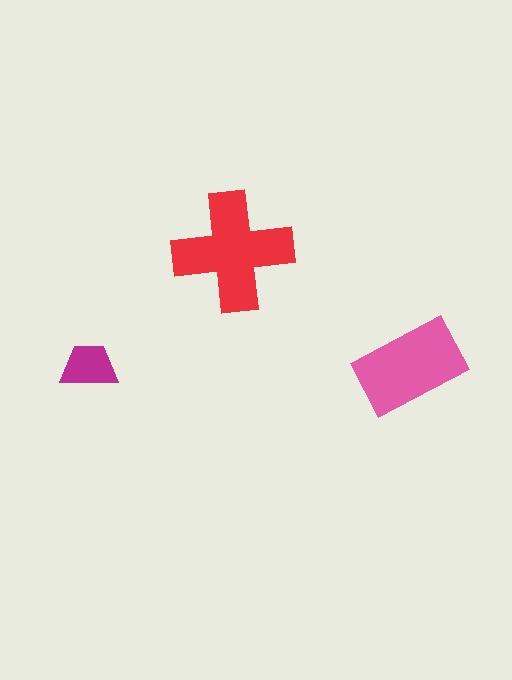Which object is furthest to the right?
The pink rectangle is rightmost.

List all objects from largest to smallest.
The red cross, the pink rectangle, the magenta trapezoid.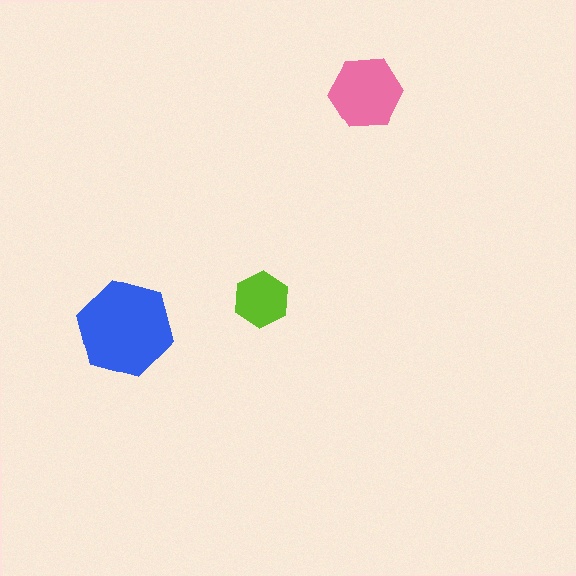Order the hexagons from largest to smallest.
the blue one, the pink one, the lime one.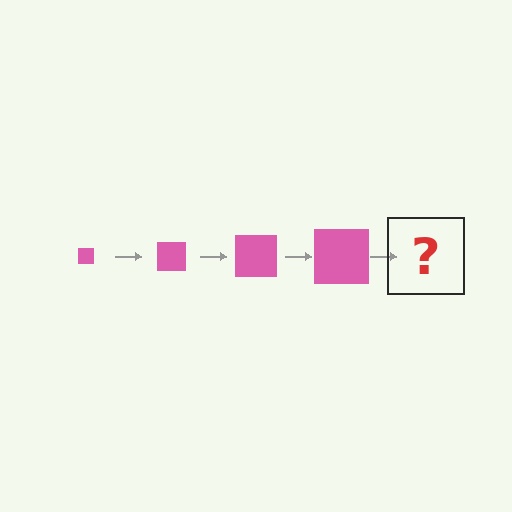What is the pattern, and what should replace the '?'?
The pattern is that the square gets progressively larger each step. The '?' should be a pink square, larger than the previous one.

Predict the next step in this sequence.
The next step is a pink square, larger than the previous one.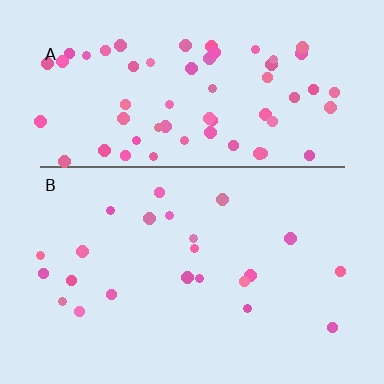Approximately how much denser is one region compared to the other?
Approximately 2.9× — region A over region B.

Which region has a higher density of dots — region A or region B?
A (the top).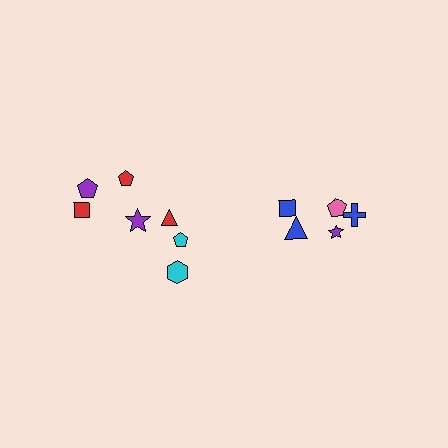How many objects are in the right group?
There are 5 objects.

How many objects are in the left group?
There are 7 objects.